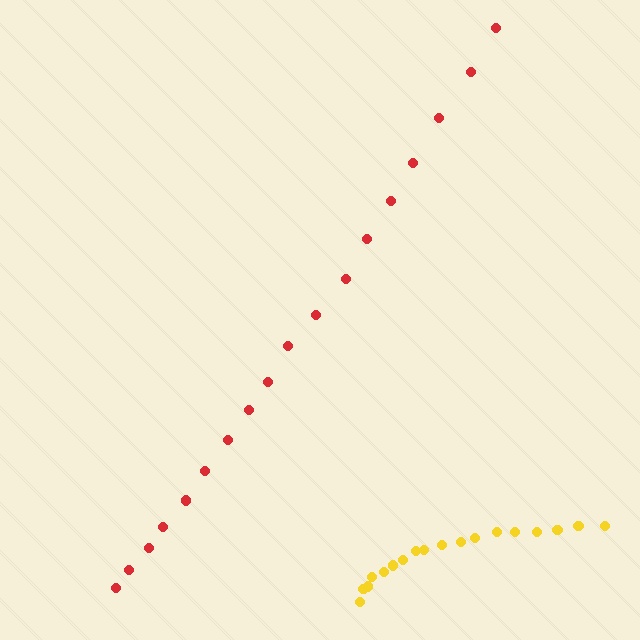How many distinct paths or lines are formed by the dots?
There are 2 distinct paths.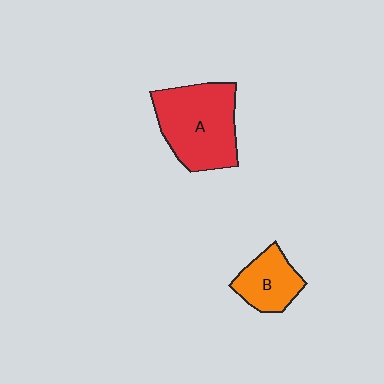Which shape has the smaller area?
Shape B (orange).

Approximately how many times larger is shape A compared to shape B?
Approximately 1.9 times.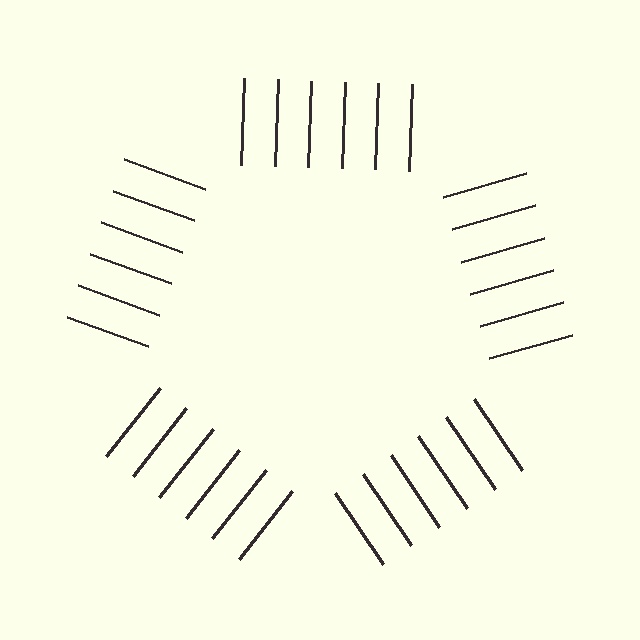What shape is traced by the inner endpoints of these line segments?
An illusory pentagon — the line segments terminate on its edges but no continuous stroke is drawn.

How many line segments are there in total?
30 — 6 along each of the 5 edges.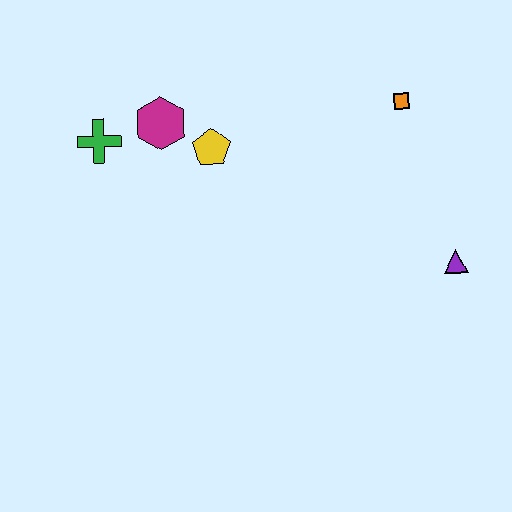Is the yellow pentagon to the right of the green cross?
Yes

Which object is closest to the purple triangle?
The orange square is closest to the purple triangle.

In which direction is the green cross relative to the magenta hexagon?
The green cross is to the left of the magenta hexagon.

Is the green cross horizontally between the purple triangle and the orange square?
No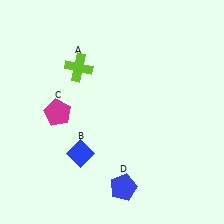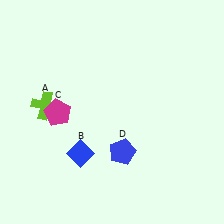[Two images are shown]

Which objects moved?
The objects that moved are: the lime cross (A), the blue pentagon (D).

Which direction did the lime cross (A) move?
The lime cross (A) moved down.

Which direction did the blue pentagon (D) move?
The blue pentagon (D) moved up.